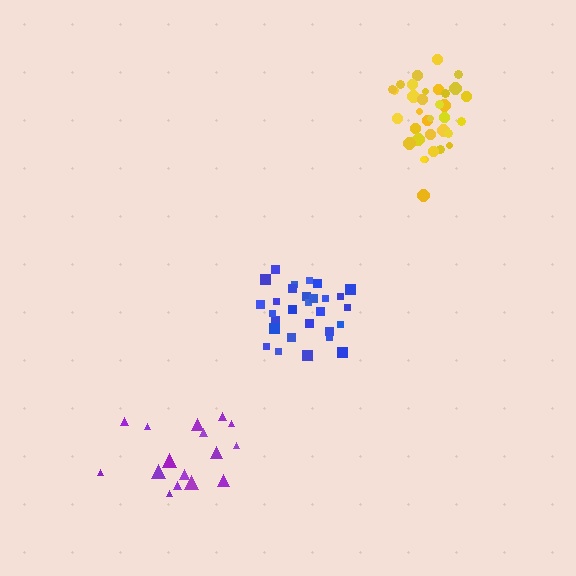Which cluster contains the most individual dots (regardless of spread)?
Yellow (34).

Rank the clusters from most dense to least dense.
blue, yellow, purple.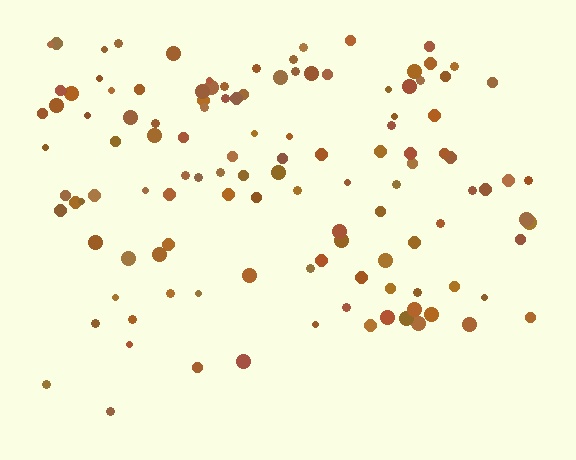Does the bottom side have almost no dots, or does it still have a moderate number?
Still a moderate number, just noticeably fewer than the top.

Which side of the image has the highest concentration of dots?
The top.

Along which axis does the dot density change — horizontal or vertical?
Vertical.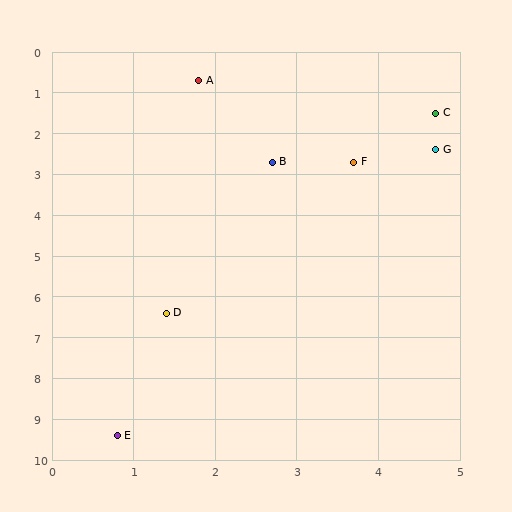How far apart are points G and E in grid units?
Points G and E are about 8.0 grid units apart.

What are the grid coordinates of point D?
Point D is at approximately (1.4, 6.4).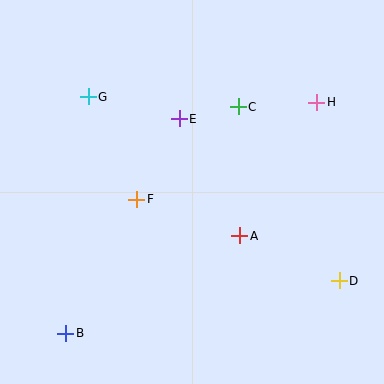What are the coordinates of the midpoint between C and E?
The midpoint between C and E is at (209, 113).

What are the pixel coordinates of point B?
Point B is at (66, 333).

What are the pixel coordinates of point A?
Point A is at (240, 236).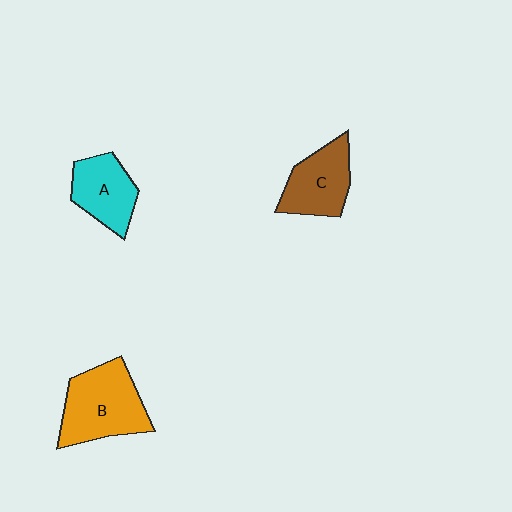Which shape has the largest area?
Shape B (orange).